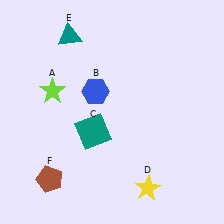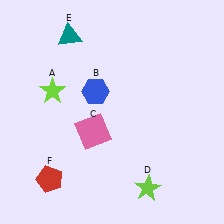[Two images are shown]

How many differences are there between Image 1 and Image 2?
There are 3 differences between the two images.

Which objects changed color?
C changed from teal to pink. D changed from yellow to lime. F changed from brown to red.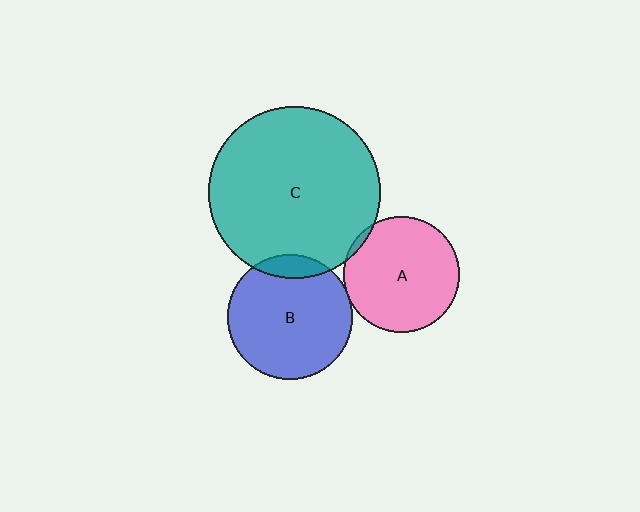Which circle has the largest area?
Circle C (teal).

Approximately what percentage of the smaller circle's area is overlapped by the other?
Approximately 10%.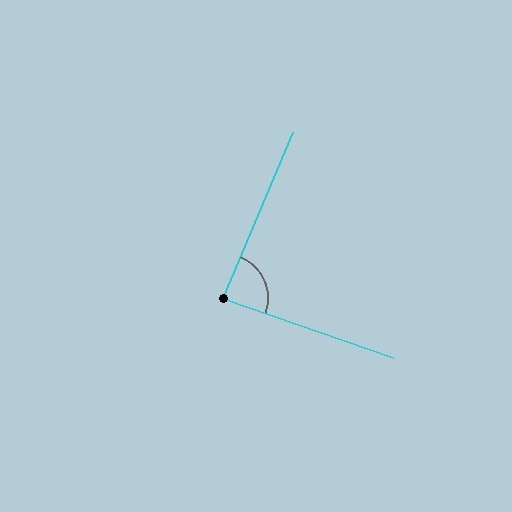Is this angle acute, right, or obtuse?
It is approximately a right angle.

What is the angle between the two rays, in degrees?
Approximately 86 degrees.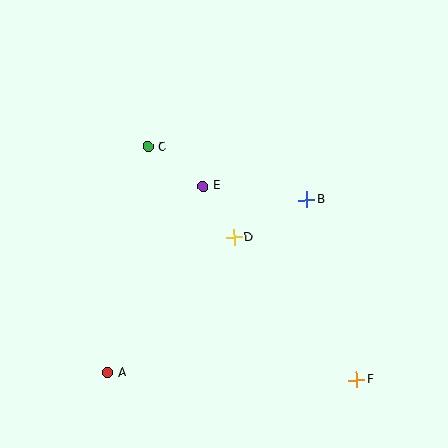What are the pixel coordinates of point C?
Point C is at (148, 147).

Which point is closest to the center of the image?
Point D at (234, 237) is closest to the center.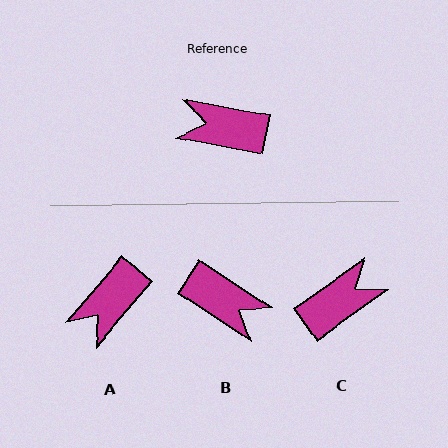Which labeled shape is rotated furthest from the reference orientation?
B, about 158 degrees away.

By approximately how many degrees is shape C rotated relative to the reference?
Approximately 134 degrees clockwise.